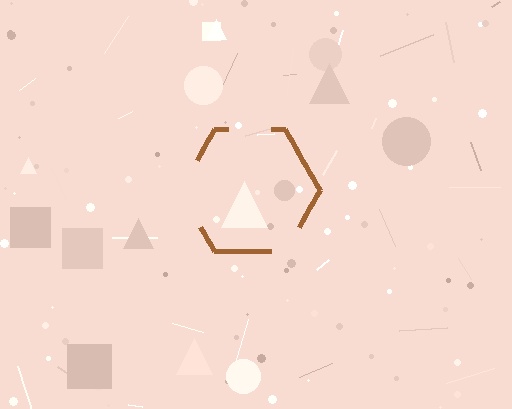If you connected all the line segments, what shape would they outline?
They would outline a hexagon.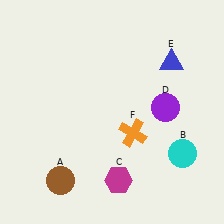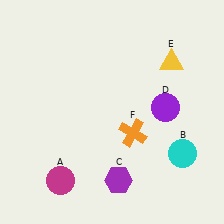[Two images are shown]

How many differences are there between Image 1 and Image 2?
There are 3 differences between the two images.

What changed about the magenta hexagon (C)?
In Image 1, C is magenta. In Image 2, it changed to purple.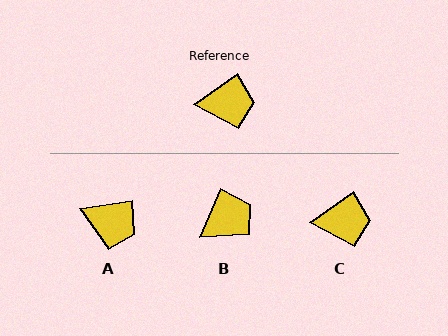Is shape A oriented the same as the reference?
No, it is off by about 27 degrees.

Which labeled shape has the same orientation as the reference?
C.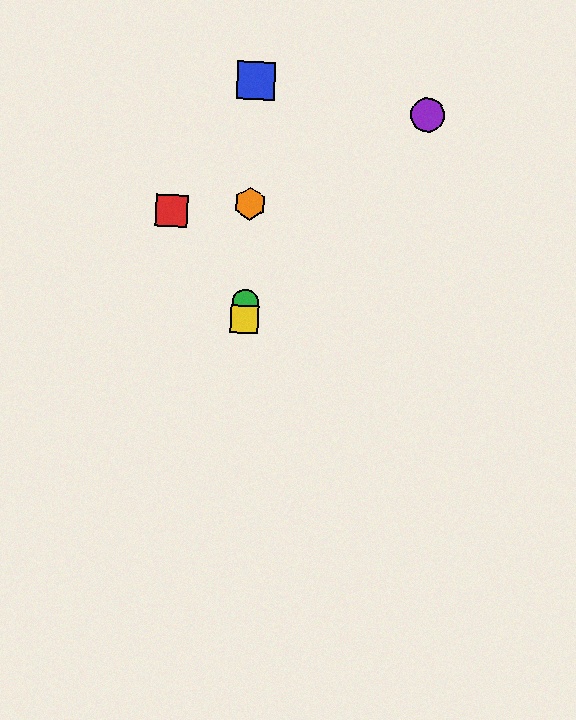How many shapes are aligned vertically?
4 shapes (the blue square, the green circle, the yellow square, the orange hexagon) are aligned vertically.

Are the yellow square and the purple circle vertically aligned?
No, the yellow square is at x≈244 and the purple circle is at x≈427.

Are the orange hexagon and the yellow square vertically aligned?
Yes, both are at x≈250.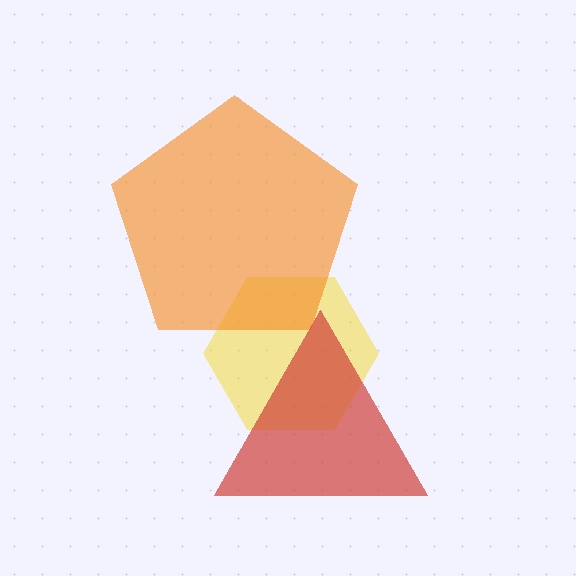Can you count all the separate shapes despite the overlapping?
Yes, there are 3 separate shapes.